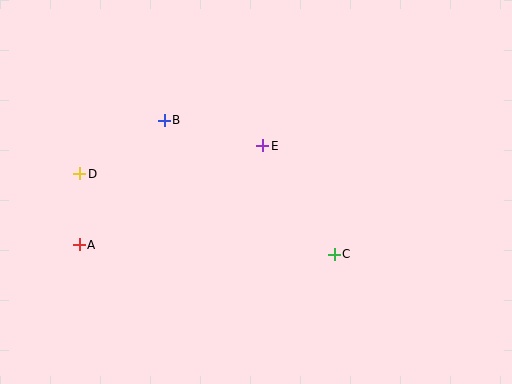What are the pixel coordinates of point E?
Point E is at (263, 146).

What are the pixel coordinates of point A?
Point A is at (79, 245).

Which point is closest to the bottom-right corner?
Point C is closest to the bottom-right corner.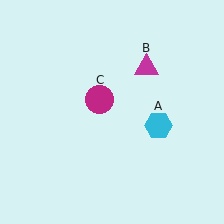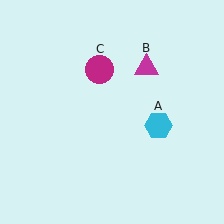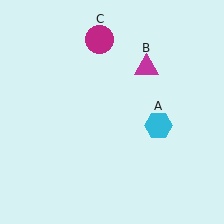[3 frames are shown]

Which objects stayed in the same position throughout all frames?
Cyan hexagon (object A) and magenta triangle (object B) remained stationary.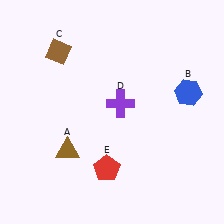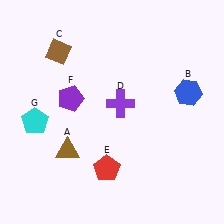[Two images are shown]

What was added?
A purple pentagon (F), a cyan pentagon (G) were added in Image 2.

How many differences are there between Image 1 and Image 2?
There are 2 differences between the two images.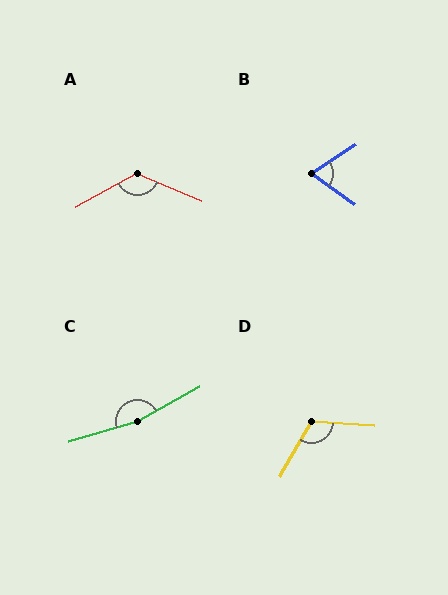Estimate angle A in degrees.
Approximately 129 degrees.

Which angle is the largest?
C, at approximately 167 degrees.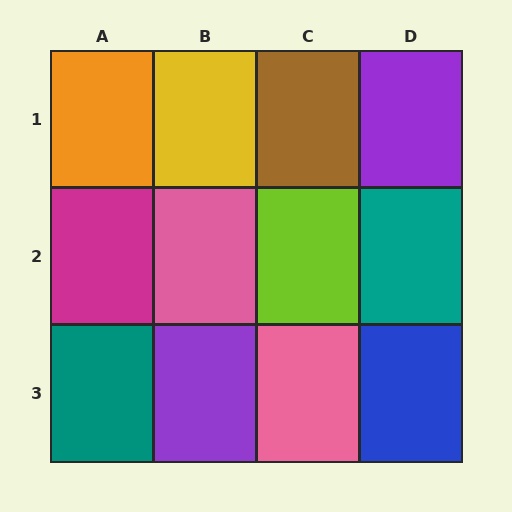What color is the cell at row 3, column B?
Purple.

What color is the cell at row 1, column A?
Orange.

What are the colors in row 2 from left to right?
Magenta, pink, lime, teal.